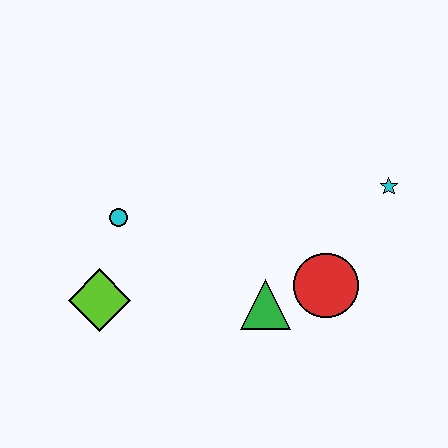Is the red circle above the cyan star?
No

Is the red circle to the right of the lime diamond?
Yes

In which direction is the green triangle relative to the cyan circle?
The green triangle is to the right of the cyan circle.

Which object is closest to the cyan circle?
The lime diamond is closest to the cyan circle.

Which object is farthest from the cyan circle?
The cyan star is farthest from the cyan circle.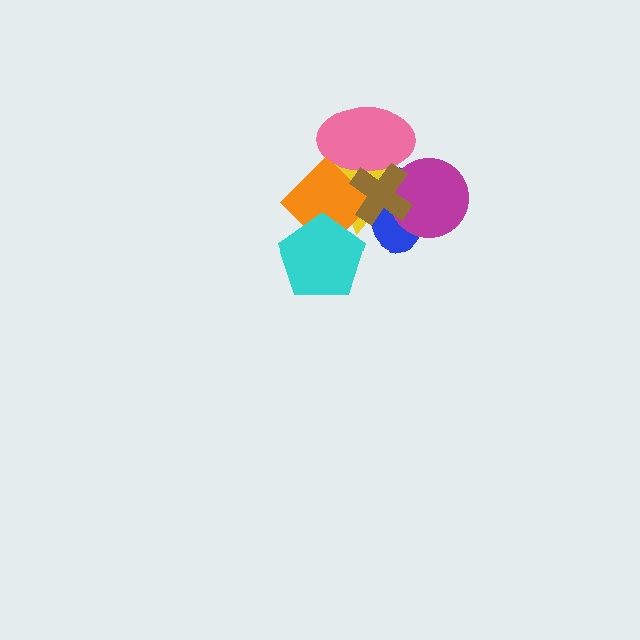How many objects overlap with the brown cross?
5 objects overlap with the brown cross.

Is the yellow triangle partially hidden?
Yes, it is partially covered by another shape.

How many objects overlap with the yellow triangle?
6 objects overlap with the yellow triangle.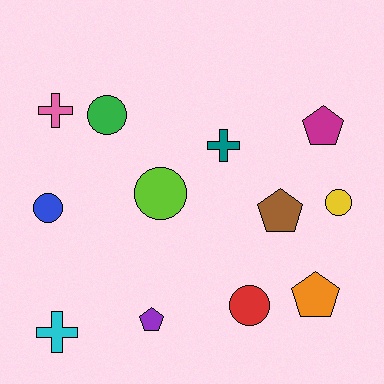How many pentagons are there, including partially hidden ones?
There are 4 pentagons.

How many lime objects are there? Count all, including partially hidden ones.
There is 1 lime object.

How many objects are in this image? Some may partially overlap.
There are 12 objects.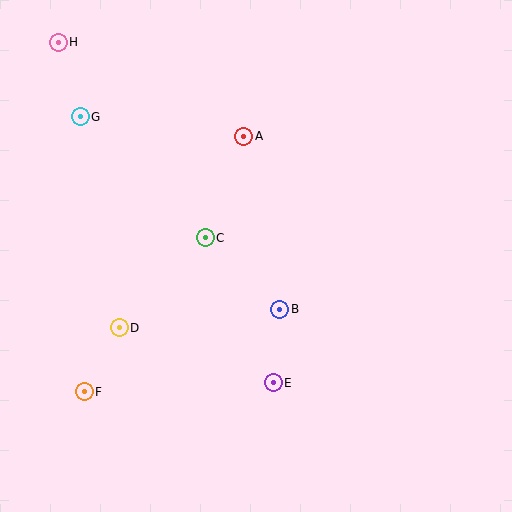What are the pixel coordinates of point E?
Point E is at (273, 383).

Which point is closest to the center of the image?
Point C at (205, 238) is closest to the center.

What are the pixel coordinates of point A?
Point A is at (244, 136).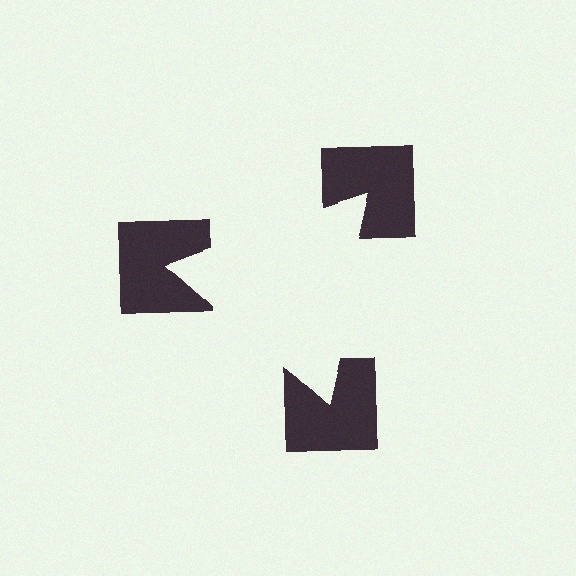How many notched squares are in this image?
There are 3 — one at each vertex of the illusory triangle.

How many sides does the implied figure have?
3 sides.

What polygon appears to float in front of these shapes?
An illusory triangle — its edges are inferred from the aligned wedge cuts in the notched squares, not physically drawn.